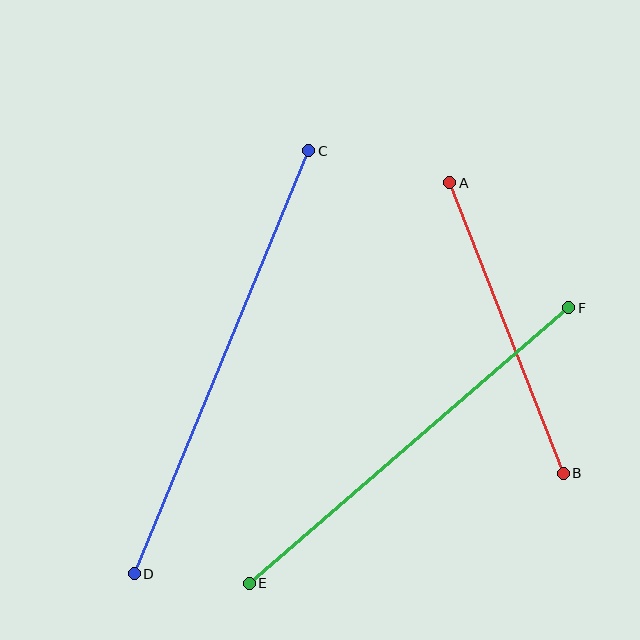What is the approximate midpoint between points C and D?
The midpoint is at approximately (221, 362) pixels.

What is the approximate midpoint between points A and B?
The midpoint is at approximately (507, 328) pixels.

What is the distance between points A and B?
The distance is approximately 312 pixels.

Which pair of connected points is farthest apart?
Points C and D are farthest apart.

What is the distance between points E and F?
The distance is approximately 422 pixels.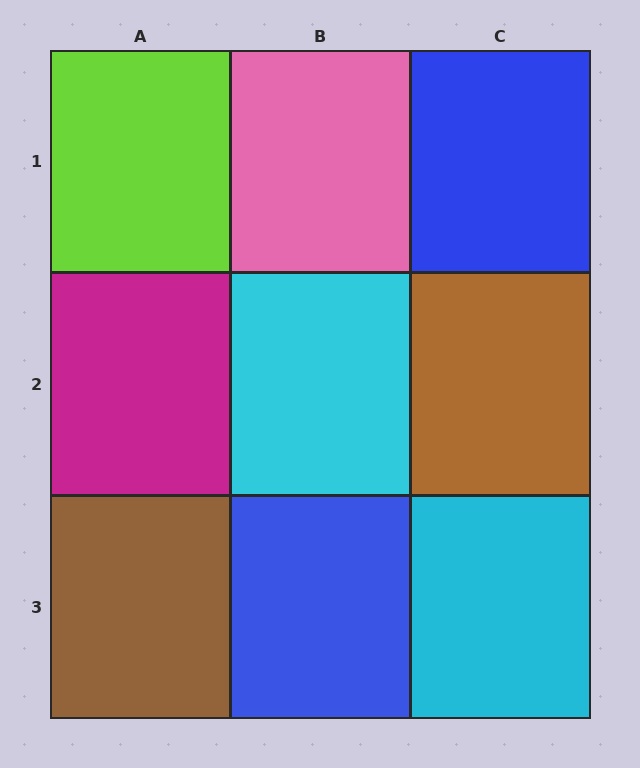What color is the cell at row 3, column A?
Brown.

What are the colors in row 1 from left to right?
Lime, pink, blue.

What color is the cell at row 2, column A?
Magenta.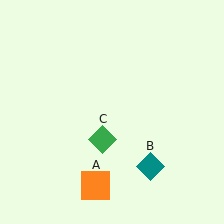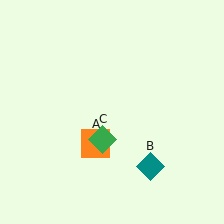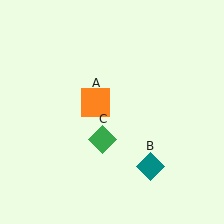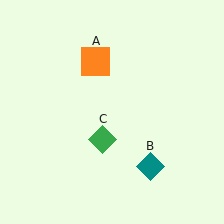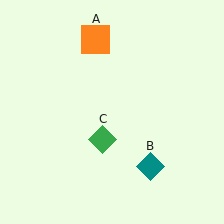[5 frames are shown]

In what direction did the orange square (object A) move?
The orange square (object A) moved up.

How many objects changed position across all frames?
1 object changed position: orange square (object A).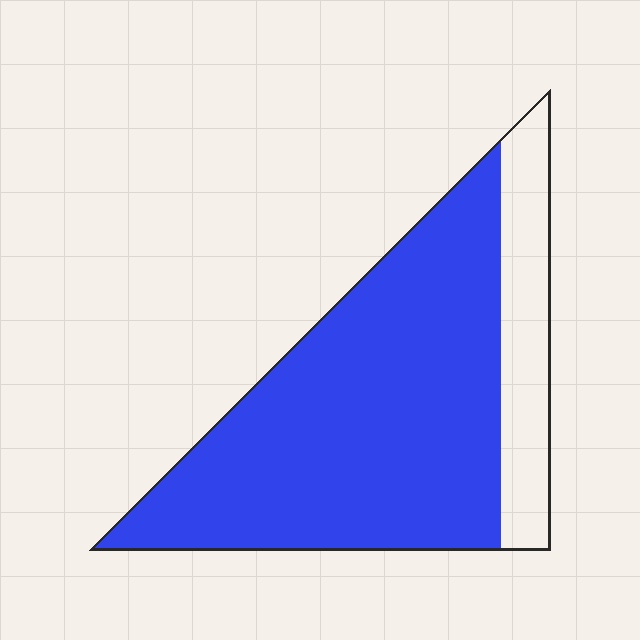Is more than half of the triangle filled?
Yes.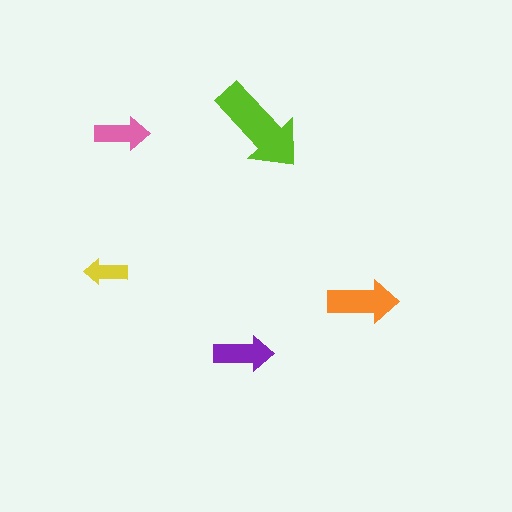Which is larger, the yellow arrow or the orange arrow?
The orange one.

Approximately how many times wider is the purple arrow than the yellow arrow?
About 1.5 times wider.